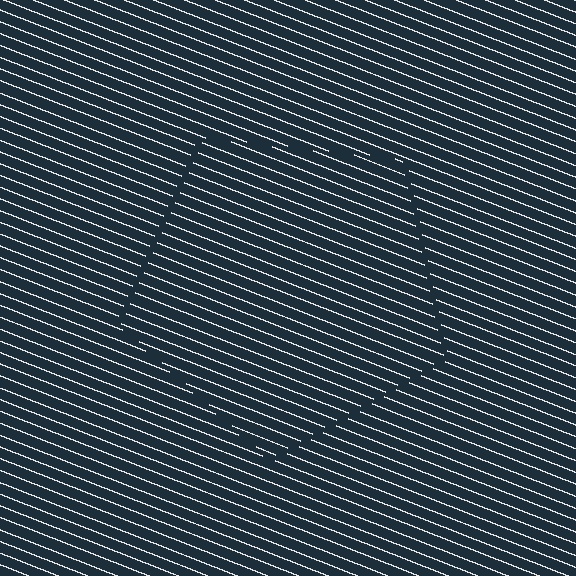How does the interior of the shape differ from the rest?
The interior of the shape contains the same grating, shifted by half a period — the contour is defined by the phase discontinuity where line-ends from the inner and outer gratings abut.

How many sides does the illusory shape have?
5 sides — the line-ends trace a pentagon.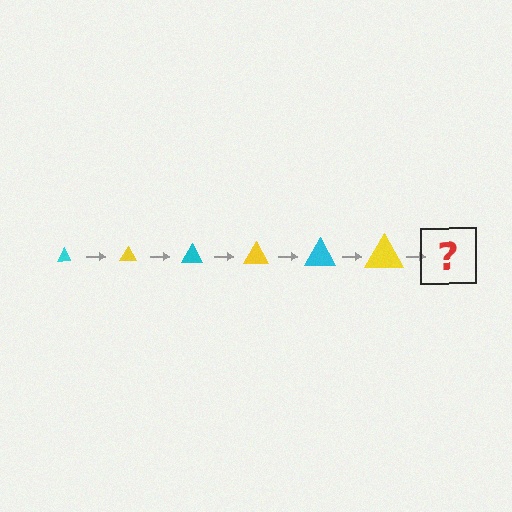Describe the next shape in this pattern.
It should be a cyan triangle, larger than the previous one.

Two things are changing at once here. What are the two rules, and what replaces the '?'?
The two rules are that the triangle grows larger each step and the color cycles through cyan and yellow. The '?' should be a cyan triangle, larger than the previous one.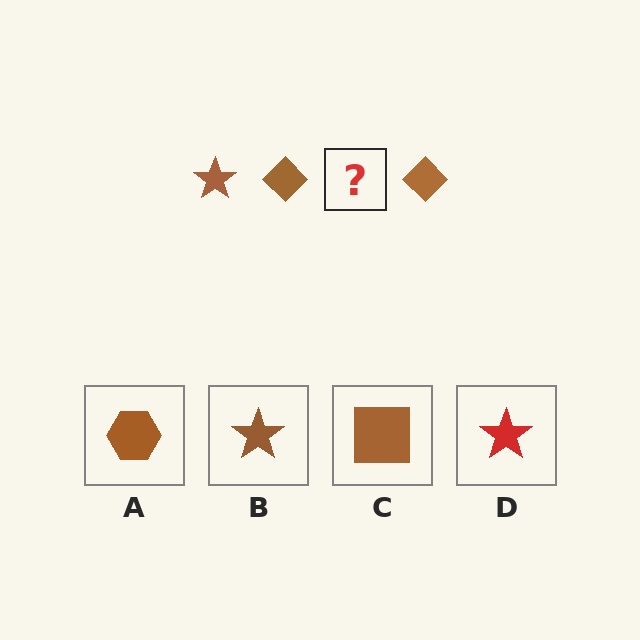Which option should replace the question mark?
Option B.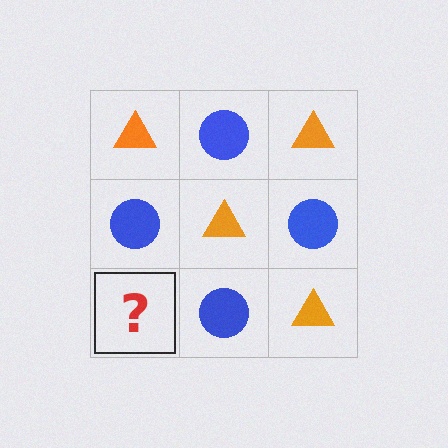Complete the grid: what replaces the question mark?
The question mark should be replaced with an orange triangle.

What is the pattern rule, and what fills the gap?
The rule is that it alternates orange triangle and blue circle in a checkerboard pattern. The gap should be filled with an orange triangle.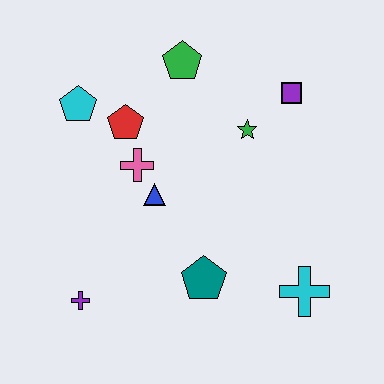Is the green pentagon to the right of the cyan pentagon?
Yes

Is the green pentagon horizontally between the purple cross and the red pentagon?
No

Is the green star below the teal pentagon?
No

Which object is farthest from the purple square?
The purple cross is farthest from the purple square.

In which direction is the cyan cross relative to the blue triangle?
The cyan cross is to the right of the blue triangle.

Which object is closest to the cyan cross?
The teal pentagon is closest to the cyan cross.